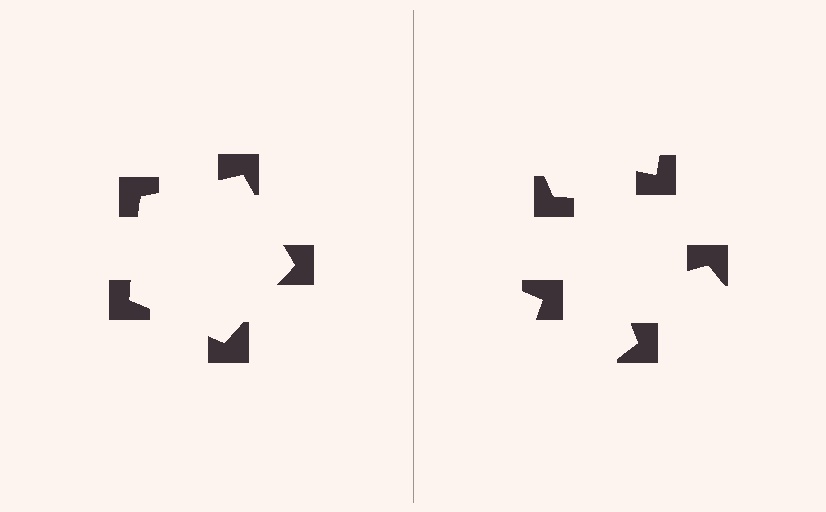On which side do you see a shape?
An illusory pentagon appears on the left side. On the right side the wedge cuts are rotated, so no coherent shape forms.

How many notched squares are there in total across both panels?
10 — 5 on each side.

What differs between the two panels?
The notched squares are positioned identically on both sides; only the wedge orientations differ. On the left they align to a pentagon; on the right they are misaligned.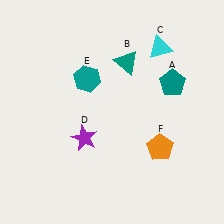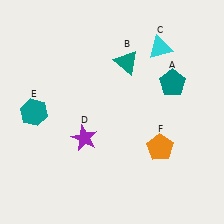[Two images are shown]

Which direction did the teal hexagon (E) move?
The teal hexagon (E) moved left.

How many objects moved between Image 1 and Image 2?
1 object moved between the two images.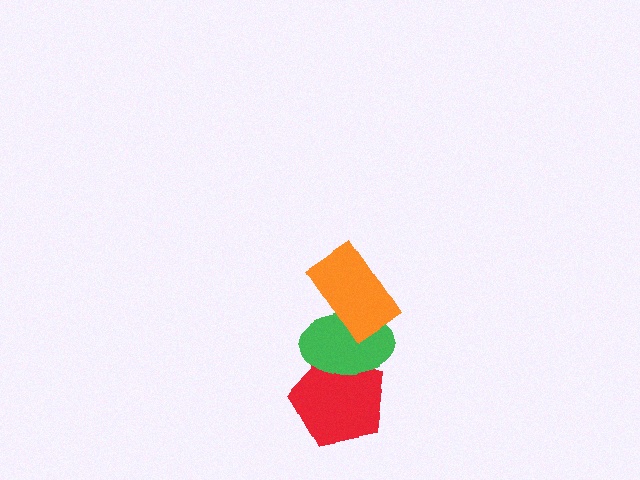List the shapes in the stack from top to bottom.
From top to bottom: the orange rectangle, the green ellipse, the red pentagon.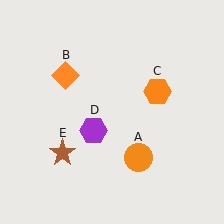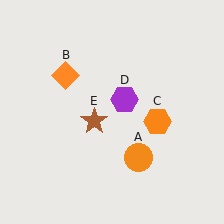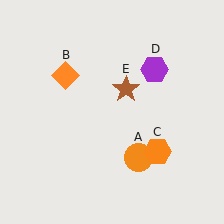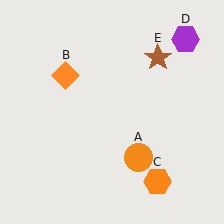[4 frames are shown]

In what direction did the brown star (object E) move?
The brown star (object E) moved up and to the right.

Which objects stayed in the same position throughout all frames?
Orange circle (object A) and orange diamond (object B) remained stationary.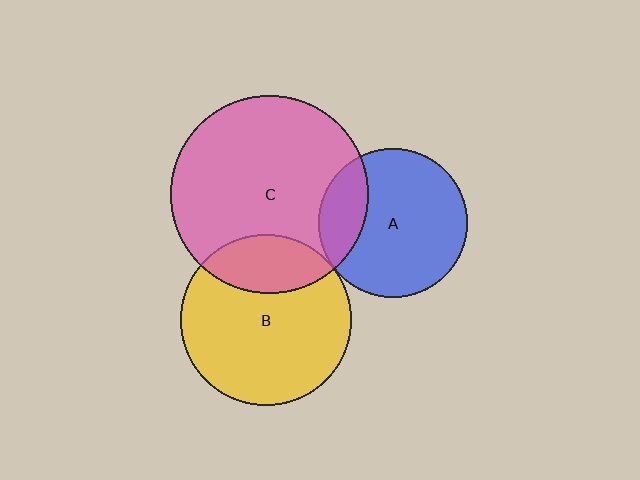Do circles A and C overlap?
Yes.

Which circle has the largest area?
Circle C (pink).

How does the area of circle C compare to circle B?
Approximately 1.3 times.